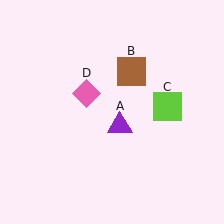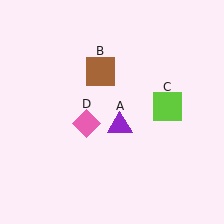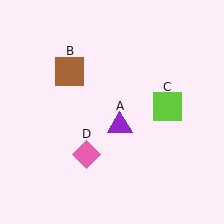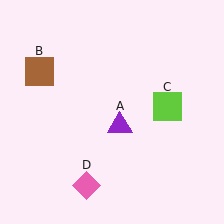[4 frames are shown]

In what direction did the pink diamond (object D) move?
The pink diamond (object D) moved down.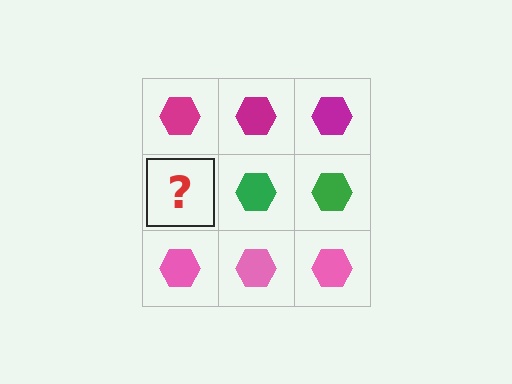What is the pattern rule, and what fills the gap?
The rule is that each row has a consistent color. The gap should be filled with a green hexagon.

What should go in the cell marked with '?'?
The missing cell should contain a green hexagon.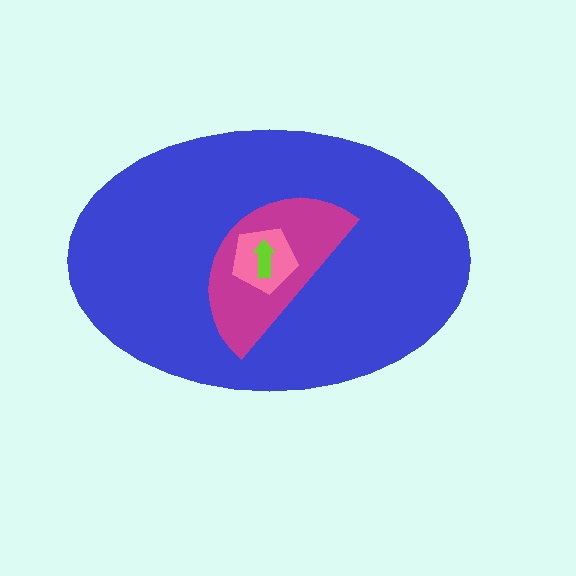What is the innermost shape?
The lime arrow.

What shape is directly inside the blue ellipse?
The magenta semicircle.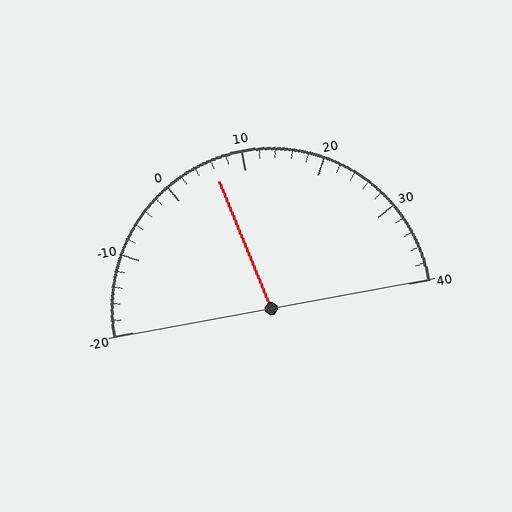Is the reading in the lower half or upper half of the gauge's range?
The reading is in the lower half of the range (-20 to 40).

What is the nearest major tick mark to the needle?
The nearest major tick mark is 10.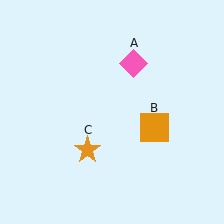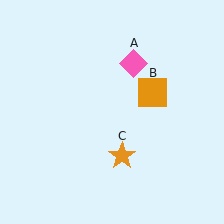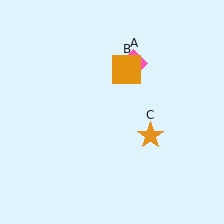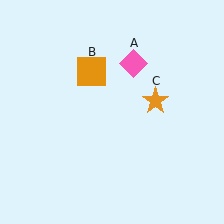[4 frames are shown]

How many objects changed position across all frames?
2 objects changed position: orange square (object B), orange star (object C).